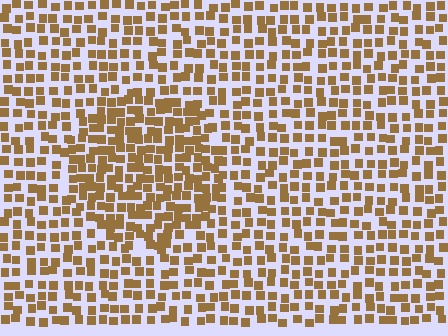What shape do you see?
I see a circle.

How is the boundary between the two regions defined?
The boundary is defined by a change in element density (approximately 1.6x ratio). All elements are the same color, size, and shape.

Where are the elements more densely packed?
The elements are more densely packed inside the circle boundary.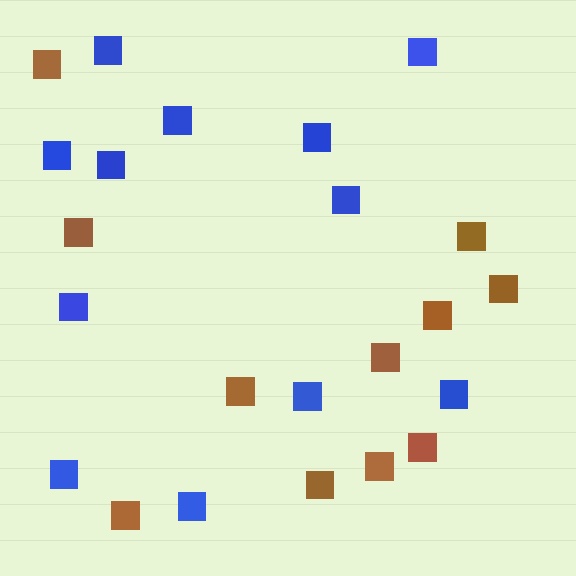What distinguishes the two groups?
There are 2 groups: one group of brown squares (11) and one group of blue squares (12).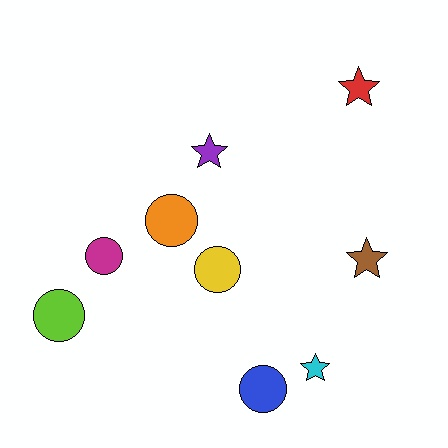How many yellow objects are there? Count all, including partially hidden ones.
There is 1 yellow object.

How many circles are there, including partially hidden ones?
There are 5 circles.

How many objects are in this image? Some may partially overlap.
There are 9 objects.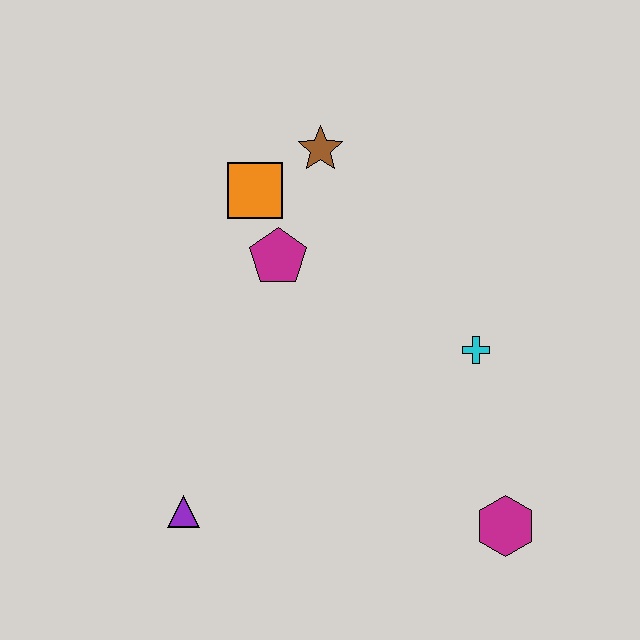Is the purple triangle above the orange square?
No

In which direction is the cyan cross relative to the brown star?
The cyan cross is below the brown star.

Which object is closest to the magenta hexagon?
The cyan cross is closest to the magenta hexagon.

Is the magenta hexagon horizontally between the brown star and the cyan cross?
No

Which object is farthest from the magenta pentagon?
The magenta hexagon is farthest from the magenta pentagon.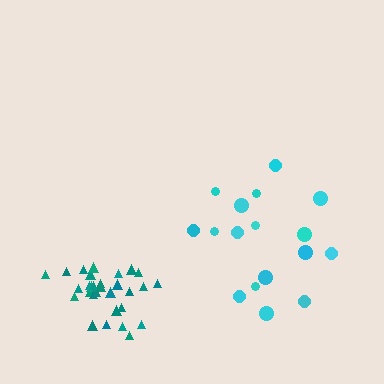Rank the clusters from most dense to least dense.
teal, cyan.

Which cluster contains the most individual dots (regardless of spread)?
Teal (30).